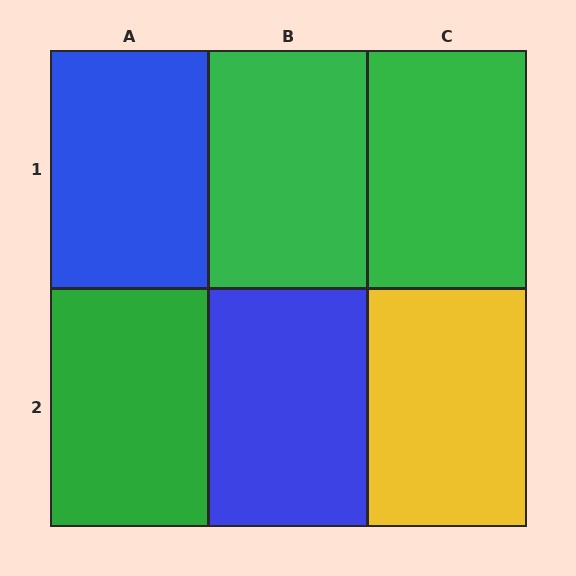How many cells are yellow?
1 cell is yellow.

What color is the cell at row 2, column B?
Blue.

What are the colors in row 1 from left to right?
Blue, green, green.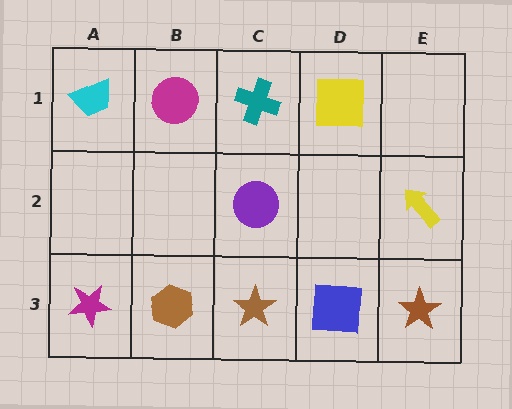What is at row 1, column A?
A cyan trapezoid.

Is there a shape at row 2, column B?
No, that cell is empty.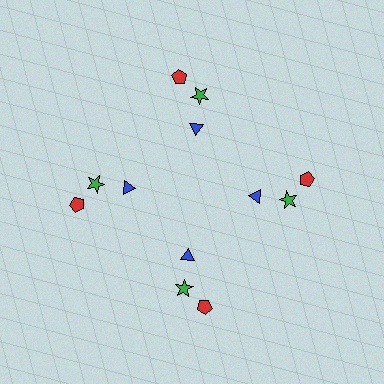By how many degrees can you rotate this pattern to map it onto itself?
The pattern maps onto itself every 90 degrees of rotation.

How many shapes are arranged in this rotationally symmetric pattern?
There are 12 shapes, arranged in 4 groups of 3.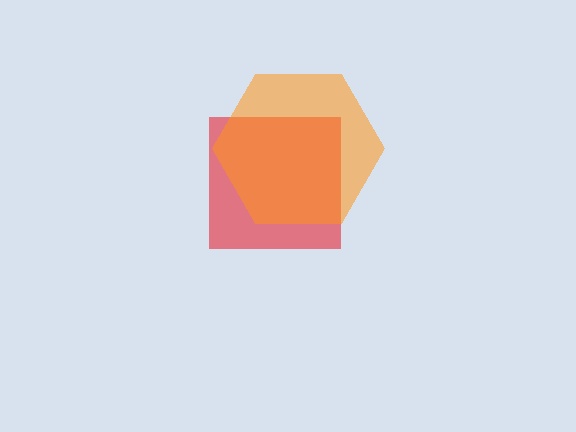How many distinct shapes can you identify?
There are 2 distinct shapes: a red square, an orange hexagon.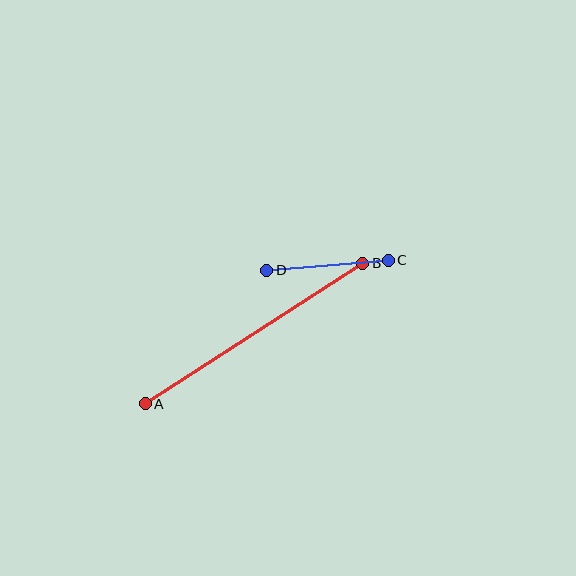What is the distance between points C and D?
The distance is approximately 122 pixels.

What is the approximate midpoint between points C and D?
The midpoint is at approximately (327, 265) pixels.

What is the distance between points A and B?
The distance is approximately 259 pixels.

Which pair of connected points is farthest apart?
Points A and B are farthest apart.